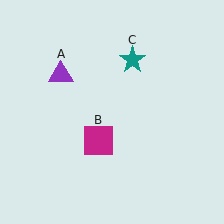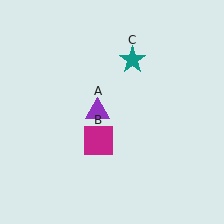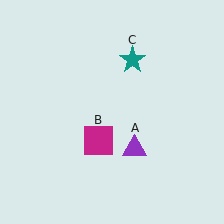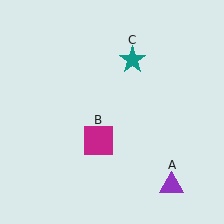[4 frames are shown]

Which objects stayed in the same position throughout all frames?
Magenta square (object B) and teal star (object C) remained stationary.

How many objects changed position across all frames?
1 object changed position: purple triangle (object A).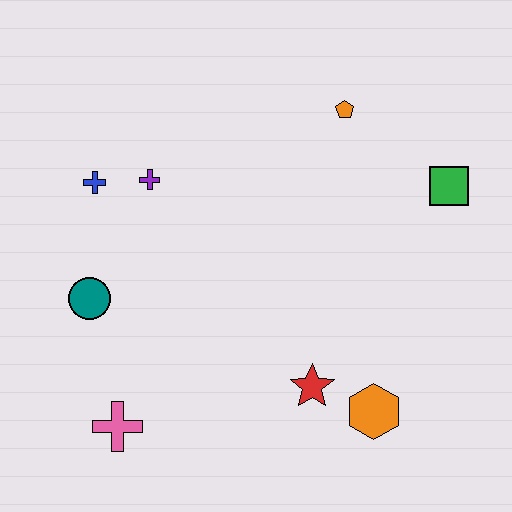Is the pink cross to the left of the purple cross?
Yes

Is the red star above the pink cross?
Yes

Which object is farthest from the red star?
The blue cross is farthest from the red star.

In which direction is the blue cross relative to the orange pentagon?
The blue cross is to the left of the orange pentagon.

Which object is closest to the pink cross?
The teal circle is closest to the pink cross.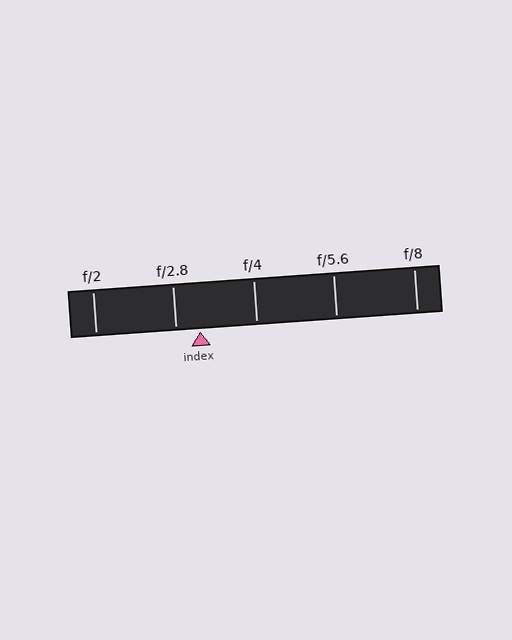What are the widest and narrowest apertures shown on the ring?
The widest aperture shown is f/2 and the narrowest is f/8.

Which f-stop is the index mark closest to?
The index mark is closest to f/2.8.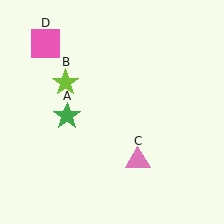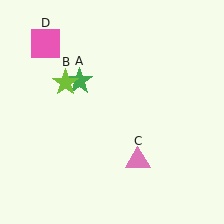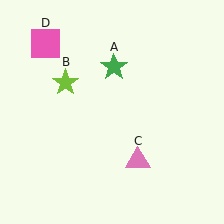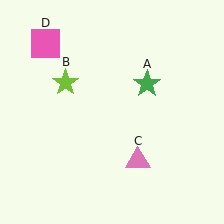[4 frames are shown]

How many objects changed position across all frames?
1 object changed position: green star (object A).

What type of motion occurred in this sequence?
The green star (object A) rotated clockwise around the center of the scene.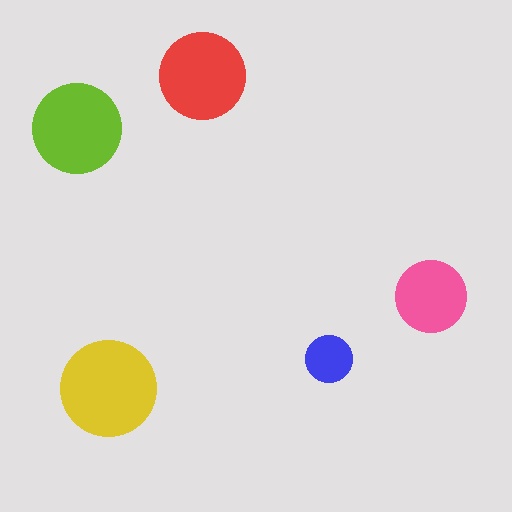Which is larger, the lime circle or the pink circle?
The lime one.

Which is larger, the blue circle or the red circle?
The red one.